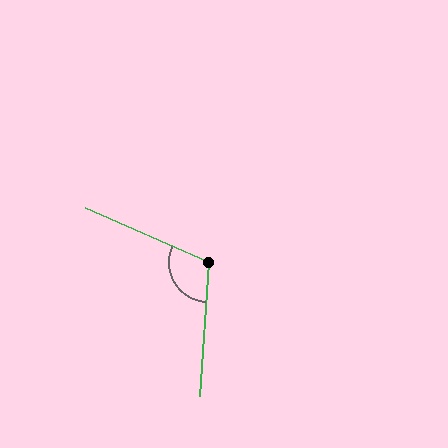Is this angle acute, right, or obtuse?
It is obtuse.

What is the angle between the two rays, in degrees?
Approximately 110 degrees.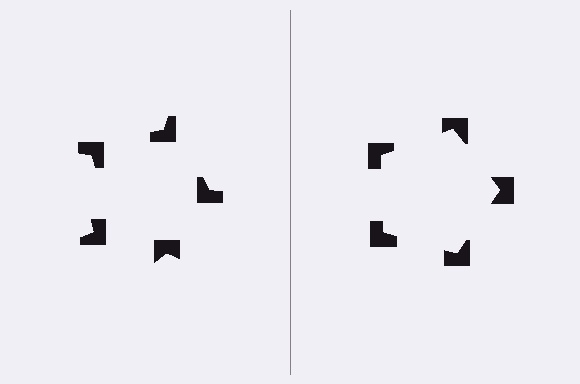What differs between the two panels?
The notched squares are positioned identically on both sides; only the wedge orientations differ. On the right they align to a pentagon; on the left they are misaligned.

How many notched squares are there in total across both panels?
10 — 5 on each side.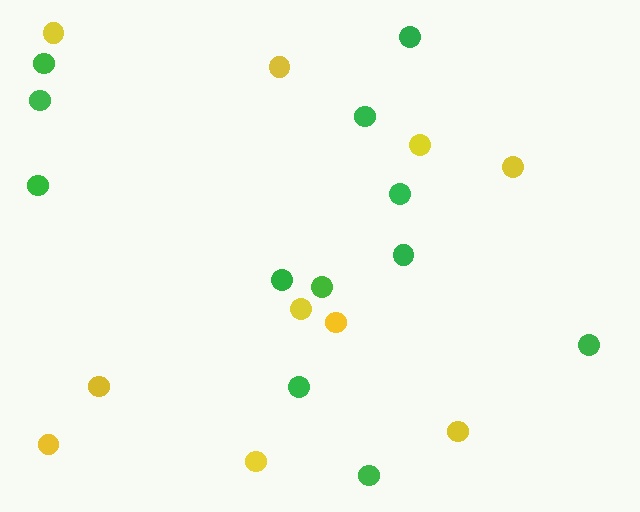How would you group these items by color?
There are 2 groups: one group of yellow circles (10) and one group of green circles (12).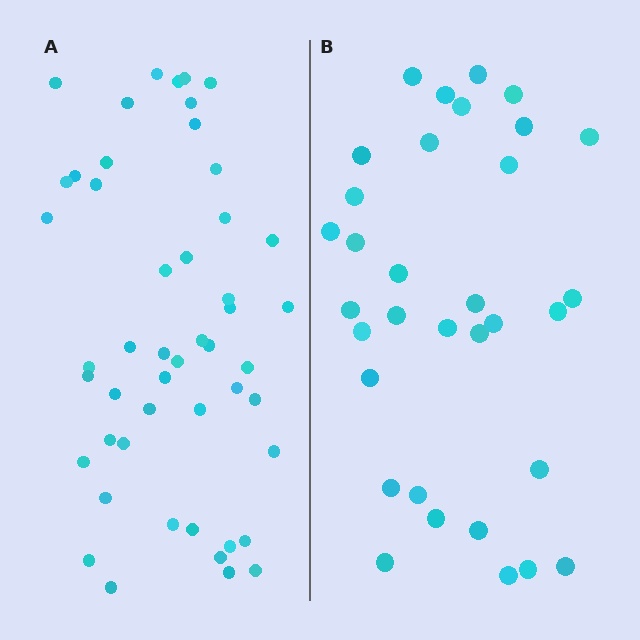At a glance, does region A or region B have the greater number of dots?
Region A (the left region) has more dots.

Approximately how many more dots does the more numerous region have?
Region A has approximately 15 more dots than region B.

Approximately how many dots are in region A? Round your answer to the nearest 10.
About 50 dots. (The exact count is 49, which rounds to 50.)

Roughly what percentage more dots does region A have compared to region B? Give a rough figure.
About 50% more.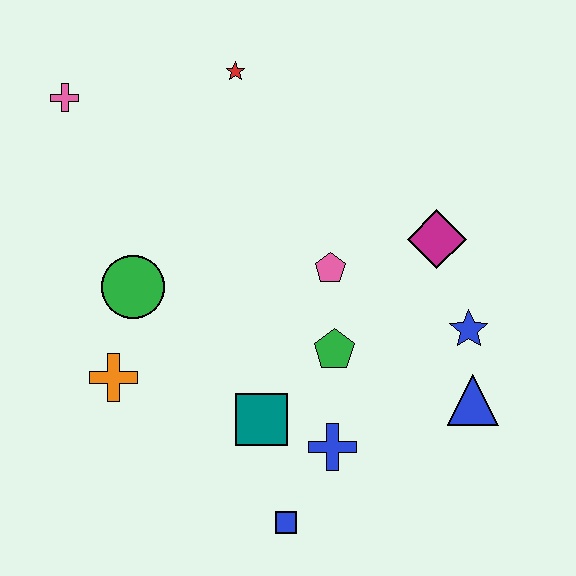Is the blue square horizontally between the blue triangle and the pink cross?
Yes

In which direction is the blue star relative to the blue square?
The blue star is above the blue square.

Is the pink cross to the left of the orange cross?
Yes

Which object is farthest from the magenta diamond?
The pink cross is farthest from the magenta diamond.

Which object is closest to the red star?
The pink cross is closest to the red star.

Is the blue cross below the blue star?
Yes